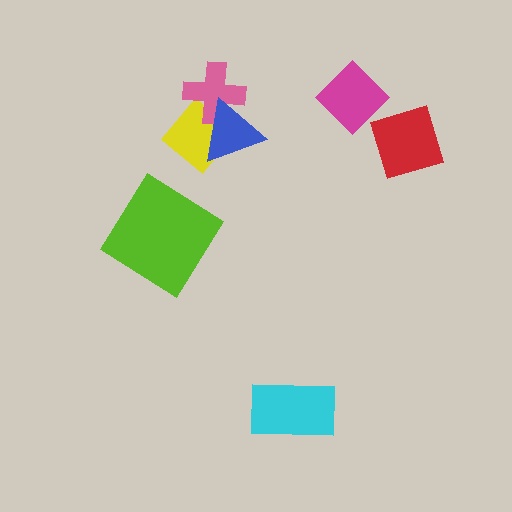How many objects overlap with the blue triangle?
2 objects overlap with the blue triangle.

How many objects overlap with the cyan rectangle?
0 objects overlap with the cyan rectangle.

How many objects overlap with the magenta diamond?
1 object overlaps with the magenta diamond.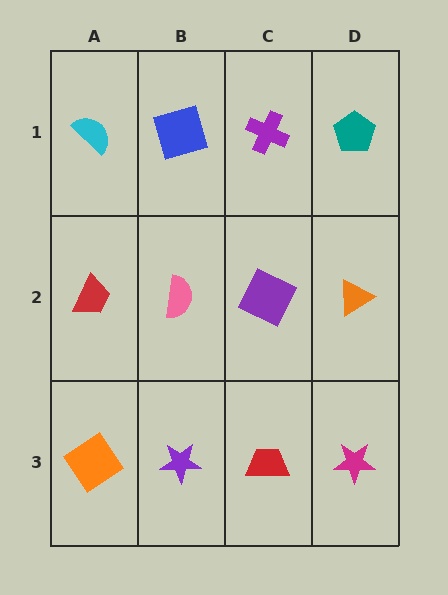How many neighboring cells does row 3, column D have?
2.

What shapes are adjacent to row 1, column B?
A pink semicircle (row 2, column B), a cyan semicircle (row 1, column A), a purple cross (row 1, column C).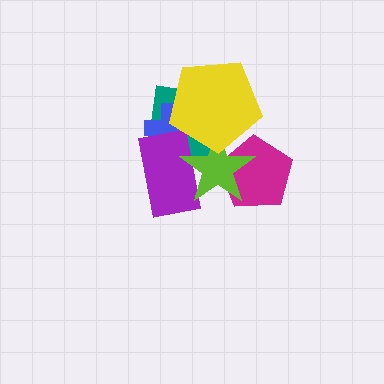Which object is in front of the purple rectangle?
The lime star is in front of the purple rectangle.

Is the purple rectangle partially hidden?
Yes, it is partially covered by another shape.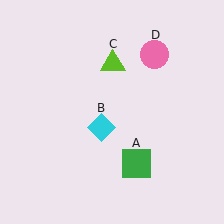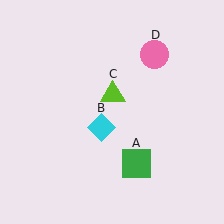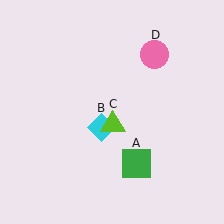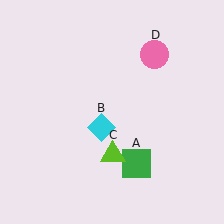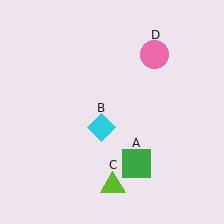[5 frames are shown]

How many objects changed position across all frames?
1 object changed position: lime triangle (object C).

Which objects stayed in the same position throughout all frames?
Green square (object A) and cyan diamond (object B) and pink circle (object D) remained stationary.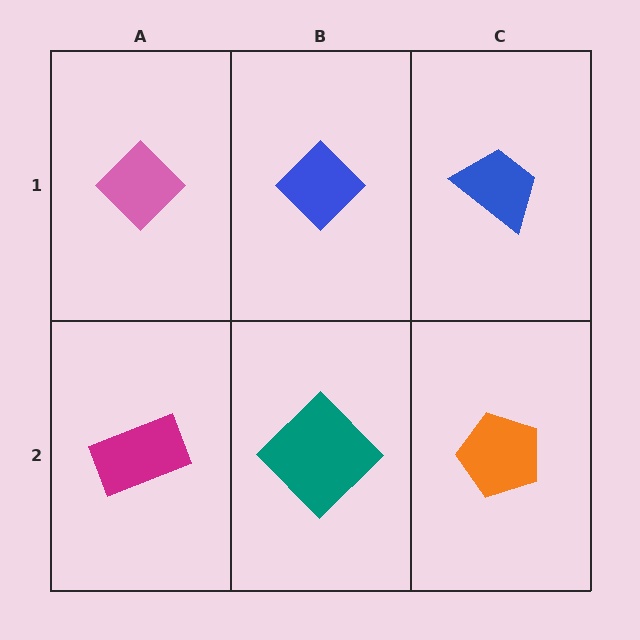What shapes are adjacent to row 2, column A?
A pink diamond (row 1, column A), a teal diamond (row 2, column B).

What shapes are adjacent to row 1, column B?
A teal diamond (row 2, column B), a pink diamond (row 1, column A), a blue trapezoid (row 1, column C).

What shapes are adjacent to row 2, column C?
A blue trapezoid (row 1, column C), a teal diamond (row 2, column B).